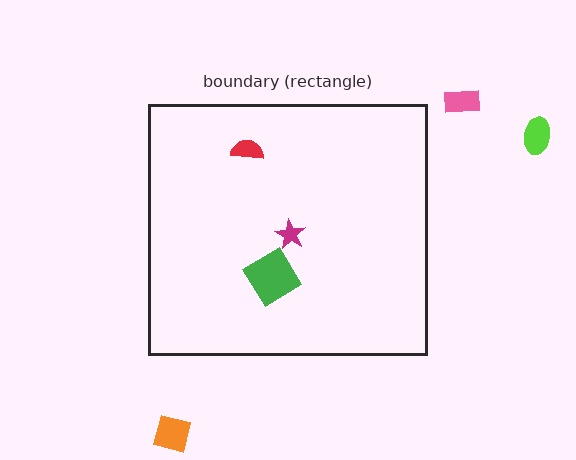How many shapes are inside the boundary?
3 inside, 3 outside.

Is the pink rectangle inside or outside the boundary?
Outside.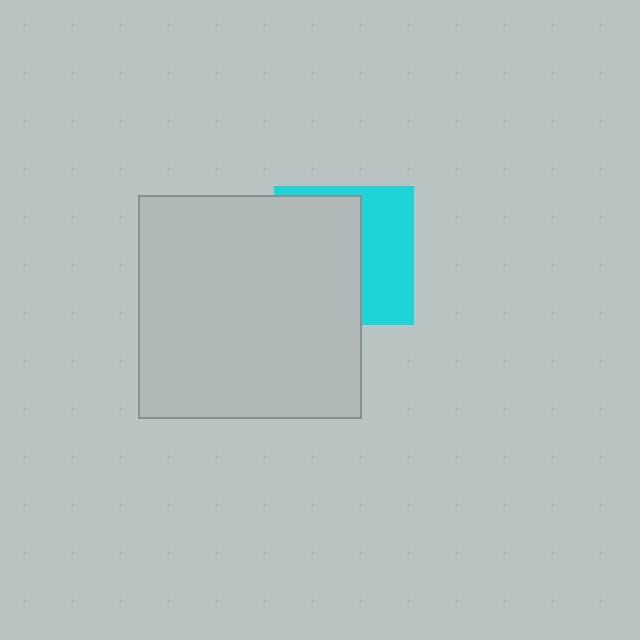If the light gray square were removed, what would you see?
You would see the complete cyan square.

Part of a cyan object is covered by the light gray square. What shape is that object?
It is a square.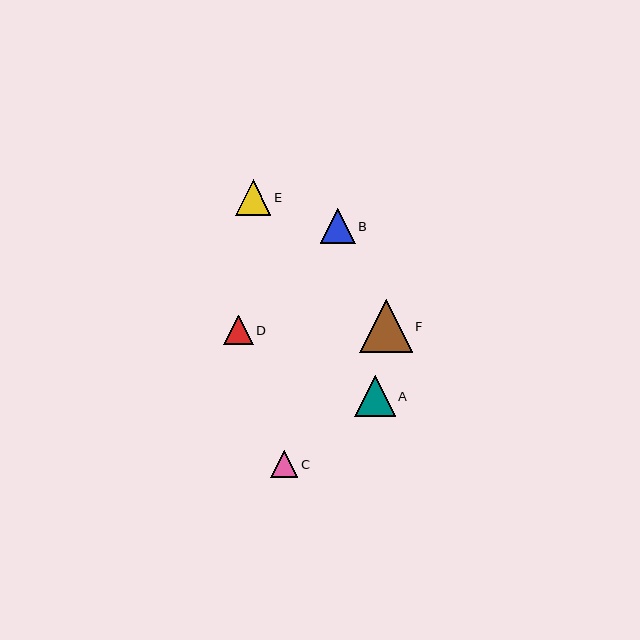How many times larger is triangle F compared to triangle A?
Triangle F is approximately 1.3 times the size of triangle A.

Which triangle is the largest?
Triangle F is the largest with a size of approximately 53 pixels.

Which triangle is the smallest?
Triangle C is the smallest with a size of approximately 27 pixels.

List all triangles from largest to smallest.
From largest to smallest: F, A, E, B, D, C.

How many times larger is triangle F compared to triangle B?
Triangle F is approximately 1.5 times the size of triangle B.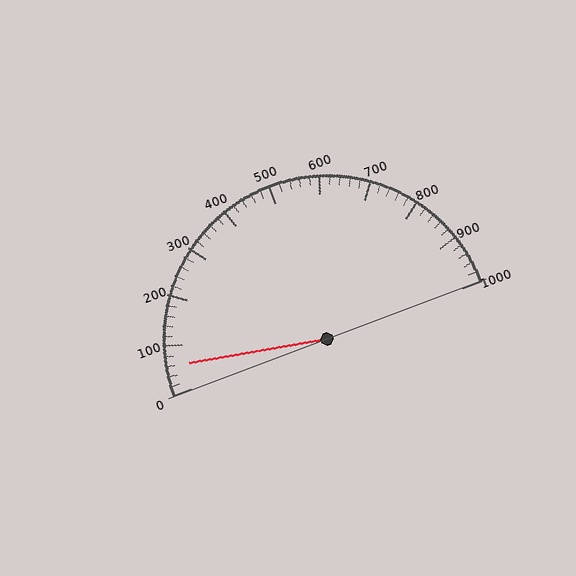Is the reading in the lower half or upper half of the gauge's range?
The reading is in the lower half of the range (0 to 1000).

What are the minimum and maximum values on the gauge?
The gauge ranges from 0 to 1000.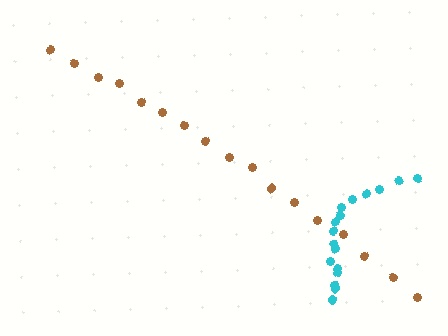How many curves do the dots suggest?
There are 2 distinct paths.